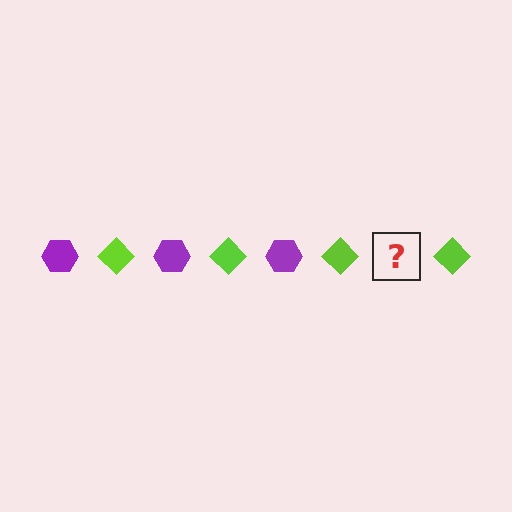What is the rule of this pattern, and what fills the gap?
The rule is that the pattern alternates between purple hexagon and lime diamond. The gap should be filled with a purple hexagon.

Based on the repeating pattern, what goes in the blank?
The blank should be a purple hexagon.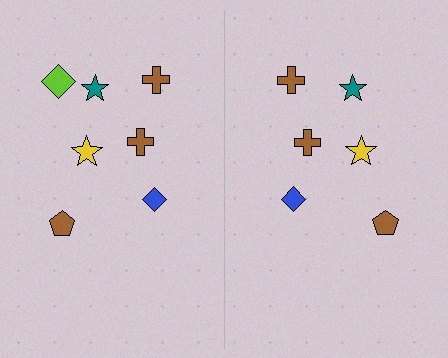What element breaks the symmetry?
A lime diamond is missing from the right side.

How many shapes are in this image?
There are 13 shapes in this image.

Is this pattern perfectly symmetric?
No, the pattern is not perfectly symmetric. A lime diamond is missing from the right side.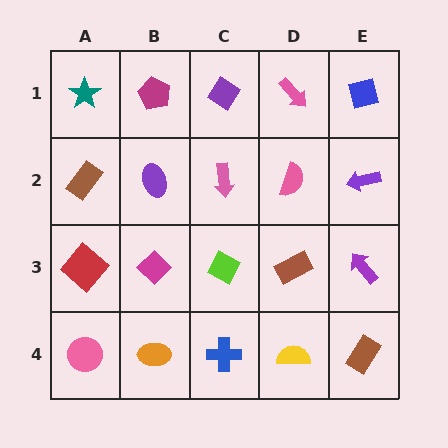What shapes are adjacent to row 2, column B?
A magenta pentagon (row 1, column B), a magenta diamond (row 3, column B), a brown rectangle (row 2, column A), a pink arrow (row 2, column C).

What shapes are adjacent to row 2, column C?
A purple diamond (row 1, column C), a lime diamond (row 3, column C), a purple ellipse (row 2, column B), a pink semicircle (row 2, column D).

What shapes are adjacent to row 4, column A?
A red diamond (row 3, column A), an orange ellipse (row 4, column B).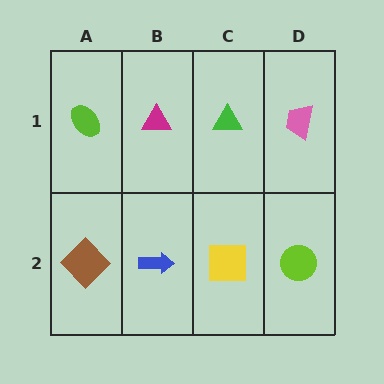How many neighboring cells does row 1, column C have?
3.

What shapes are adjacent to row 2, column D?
A pink trapezoid (row 1, column D), a yellow square (row 2, column C).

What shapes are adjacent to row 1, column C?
A yellow square (row 2, column C), a magenta triangle (row 1, column B), a pink trapezoid (row 1, column D).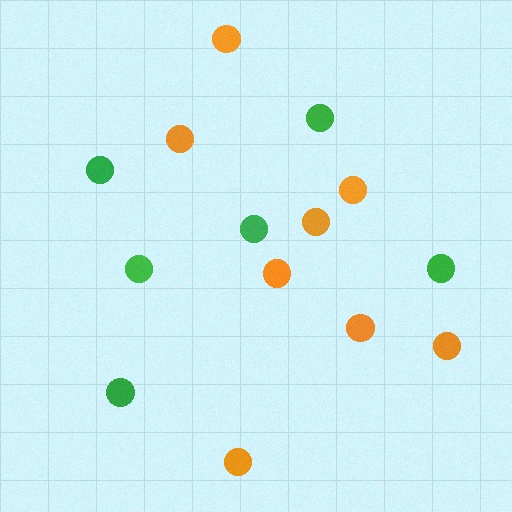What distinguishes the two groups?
There are 2 groups: one group of green circles (6) and one group of orange circles (8).